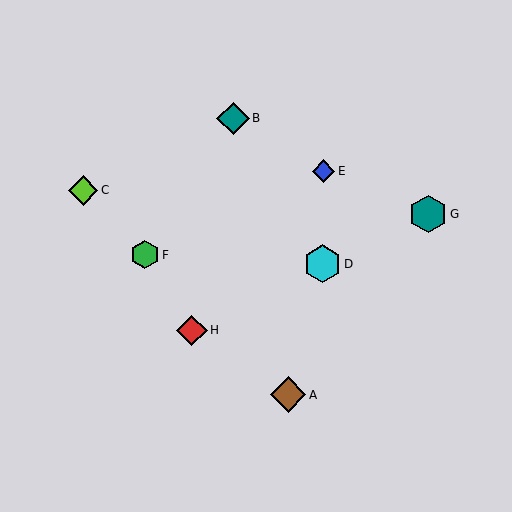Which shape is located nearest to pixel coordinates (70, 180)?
The lime diamond (labeled C) at (83, 190) is nearest to that location.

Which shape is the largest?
The cyan hexagon (labeled D) is the largest.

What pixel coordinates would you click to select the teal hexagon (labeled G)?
Click at (428, 214) to select the teal hexagon G.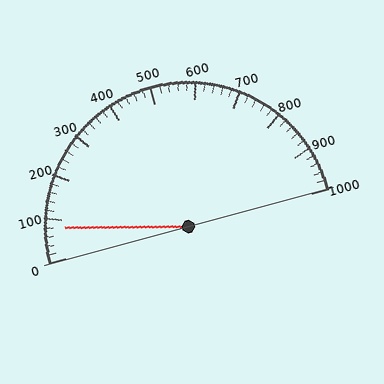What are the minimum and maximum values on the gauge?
The gauge ranges from 0 to 1000.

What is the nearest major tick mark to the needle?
The nearest major tick mark is 100.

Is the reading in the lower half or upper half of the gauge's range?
The reading is in the lower half of the range (0 to 1000).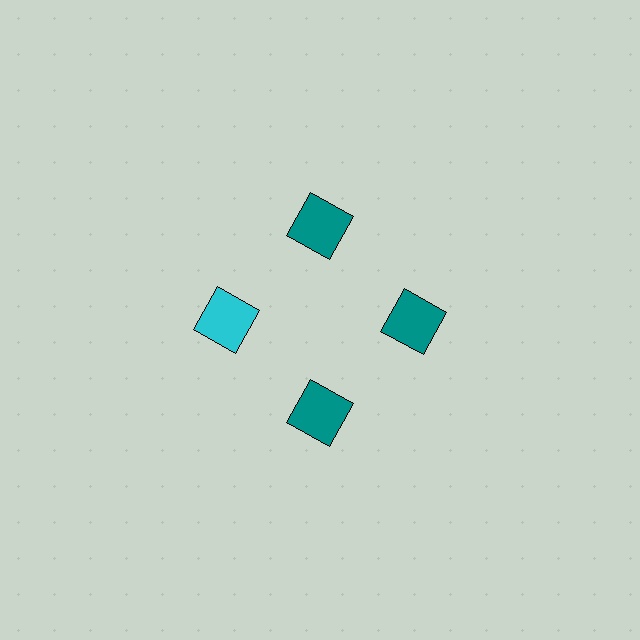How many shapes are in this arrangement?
There are 4 shapes arranged in a ring pattern.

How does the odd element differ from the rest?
It has a different color: cyan instead of teal.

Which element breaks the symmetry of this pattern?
The cyan square at roughly the 9 o'clock position breaks the symmetry. All other shapes are teal squares.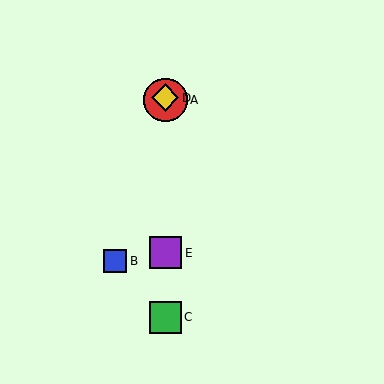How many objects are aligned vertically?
4 objects (A, C, D, E) are aligned vertically.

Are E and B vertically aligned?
No, E is at x≈165 and B is at x≈115.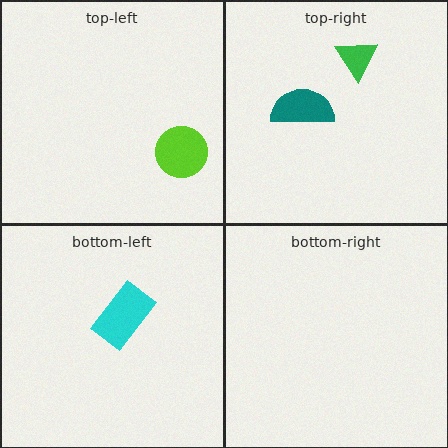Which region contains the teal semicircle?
The top-right region.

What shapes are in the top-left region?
The lime circle.